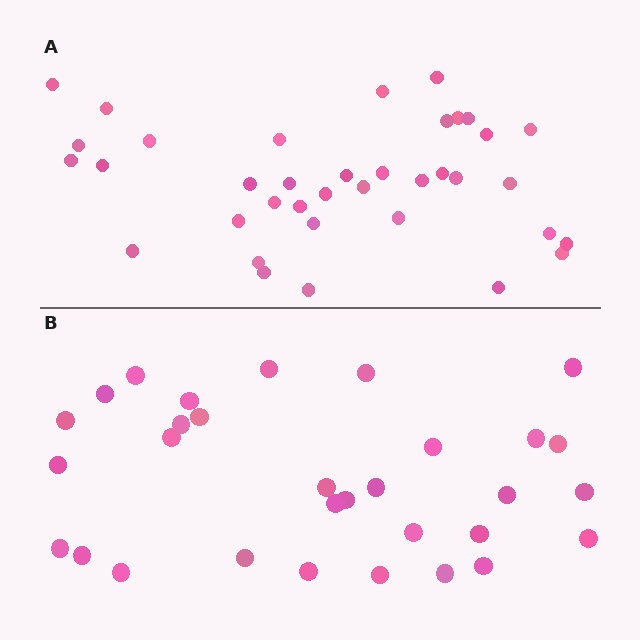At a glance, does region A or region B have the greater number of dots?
Region A (the top region) has more dots.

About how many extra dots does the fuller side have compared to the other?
Region A has about 6 more dots than region B.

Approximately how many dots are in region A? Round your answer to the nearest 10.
About 40 dots. (The exact count is 37, which rounds to 40.)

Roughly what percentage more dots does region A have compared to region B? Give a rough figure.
About 20% more.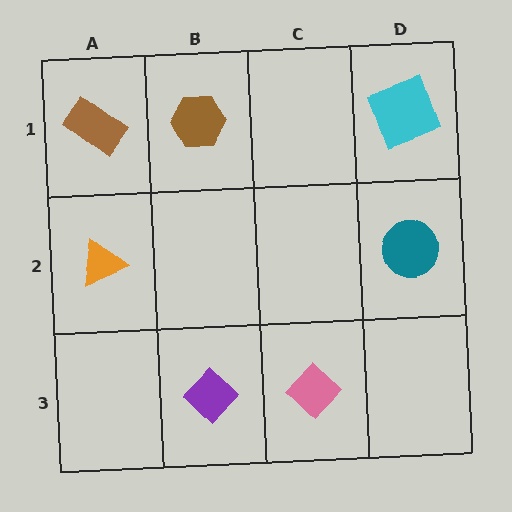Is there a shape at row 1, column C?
No, that cell is empty.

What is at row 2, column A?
An orange triangle.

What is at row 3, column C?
A pink diamond.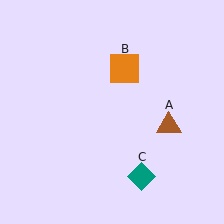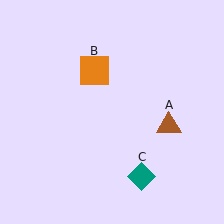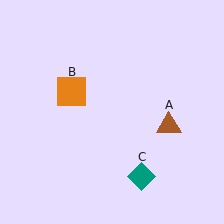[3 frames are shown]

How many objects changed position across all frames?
1 object changed position: orange square (object B).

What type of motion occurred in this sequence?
The orange square (object B) rotated counterclockwise around the center of the scene.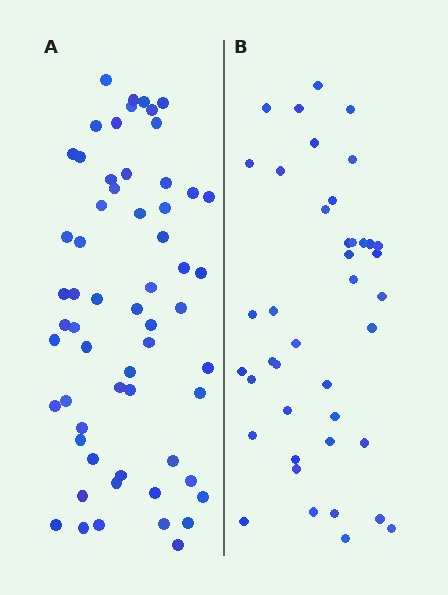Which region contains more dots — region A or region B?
Region A (the left region) has more dots.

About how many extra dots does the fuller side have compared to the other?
Region A has approximately 20 more dots than region B.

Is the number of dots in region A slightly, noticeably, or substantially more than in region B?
Region A has substantially more. The ratio is roughly 1.5 to 1.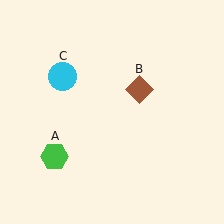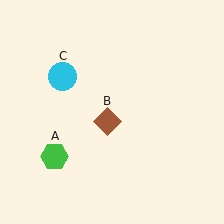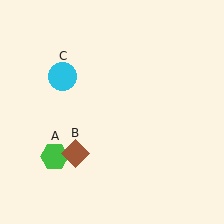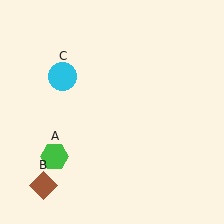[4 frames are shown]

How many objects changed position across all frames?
1 object changed position: brown diamond (object B).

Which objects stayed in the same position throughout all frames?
Green hexagon (object A) and cyan circle (object C) remained stationary.